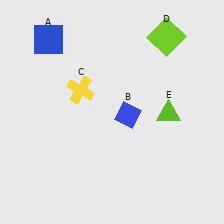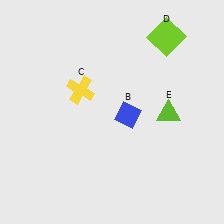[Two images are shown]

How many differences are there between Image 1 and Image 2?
There is 1 difference between the two images.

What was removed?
The blue square (A) was removed in Image 2.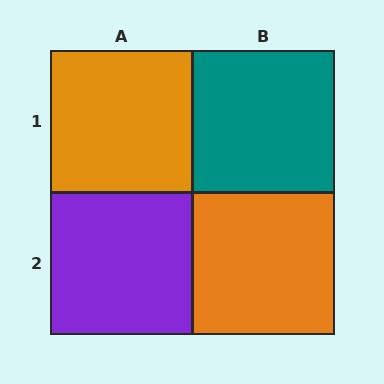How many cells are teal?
1 cell is teal.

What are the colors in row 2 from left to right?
Purple, orange.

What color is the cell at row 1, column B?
Teal.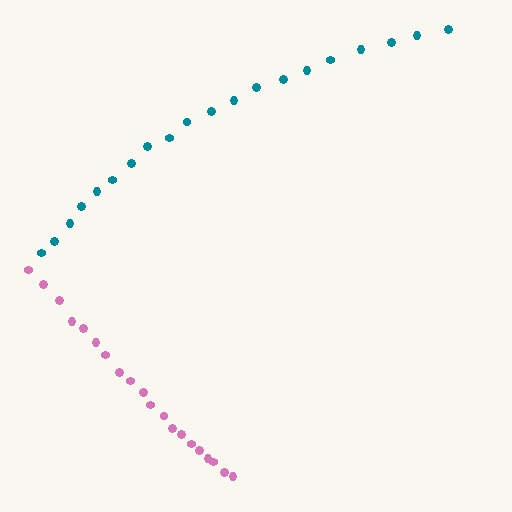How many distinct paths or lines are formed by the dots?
There are 2 distinct paths.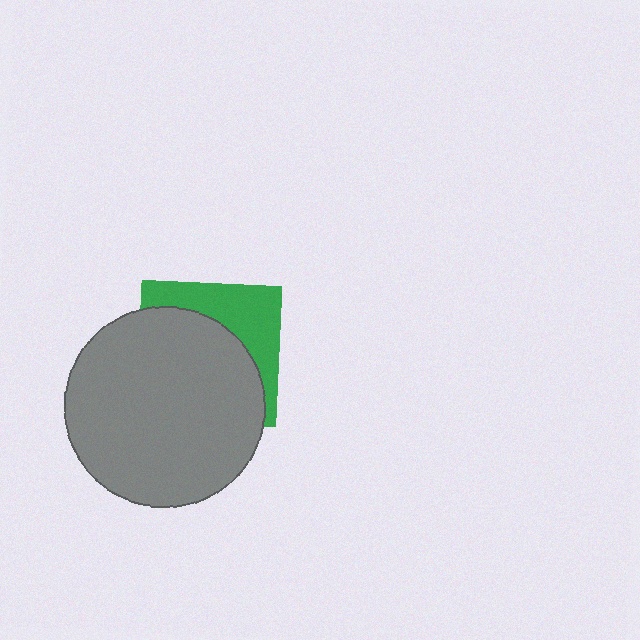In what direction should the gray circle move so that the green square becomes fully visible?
The gray circle should move toward the lower-left. That is the shortest direction to clear the overlap and leave the green square fully visible.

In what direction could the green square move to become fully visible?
The green square could move toward the upper-right. That would shift it out from behind the gray circle entirely.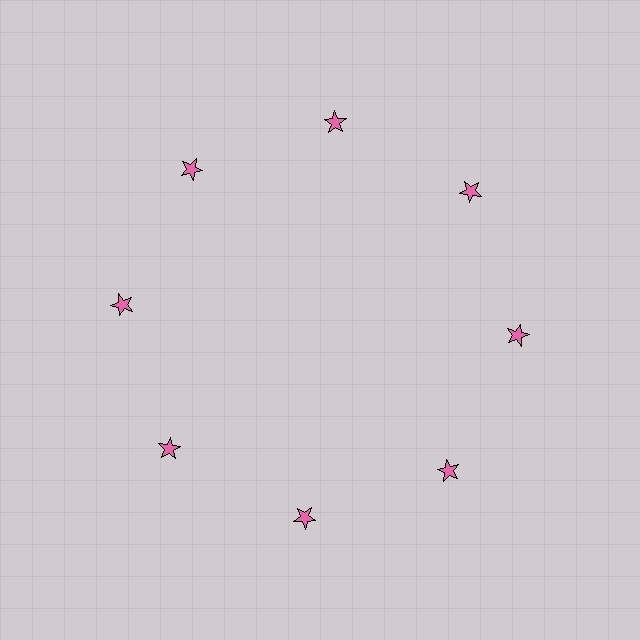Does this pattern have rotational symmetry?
Yes, this pattern has 8-fold rotational symmetry. It looks the same after rotating 45 degrees around the center.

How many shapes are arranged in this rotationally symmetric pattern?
There are 8 shapes, arranged in 8 groups of 1.